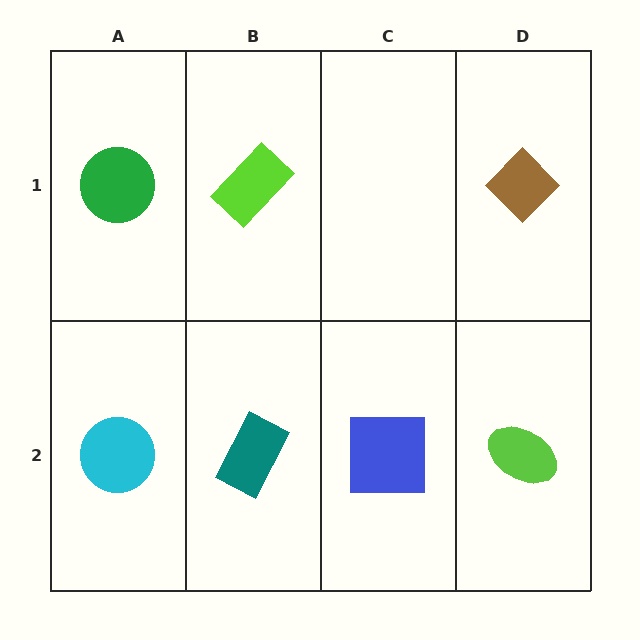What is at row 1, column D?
A brown diamond.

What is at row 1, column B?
A lime rectangle.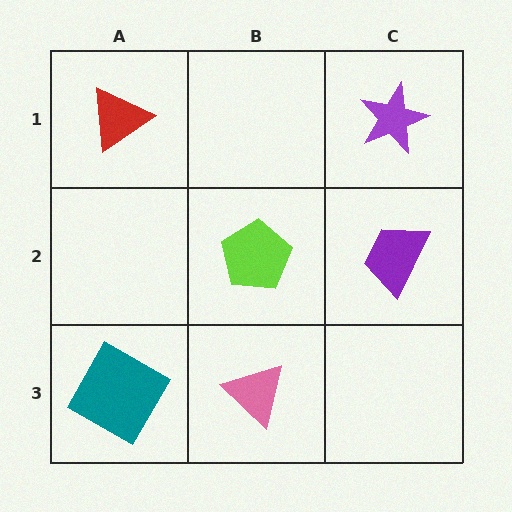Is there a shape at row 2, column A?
No, that cell is empty.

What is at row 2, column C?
A purple trapezoid.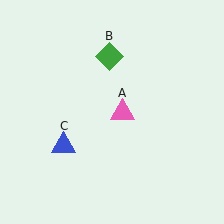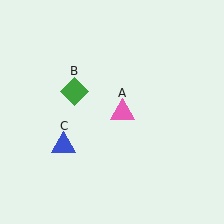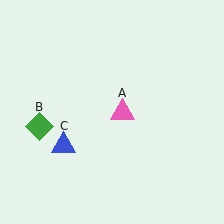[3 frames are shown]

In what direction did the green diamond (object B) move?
The green diamond (object B) moved down and to the left.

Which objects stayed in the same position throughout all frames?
Pink triangle (object A) and blue triangle (object C) remained stationary.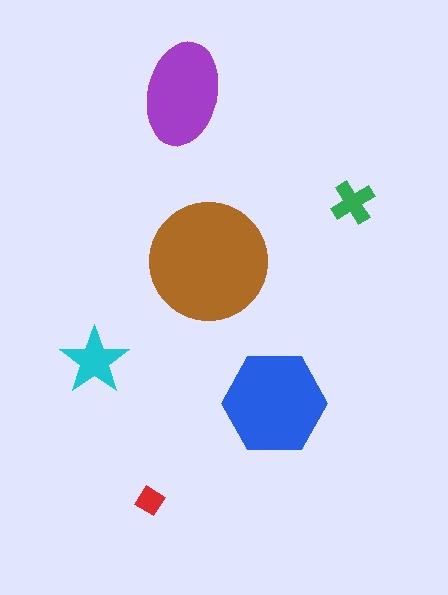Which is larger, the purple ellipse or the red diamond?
The purple ellipse.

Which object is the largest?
The brown circle.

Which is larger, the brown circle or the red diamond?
The brown circle.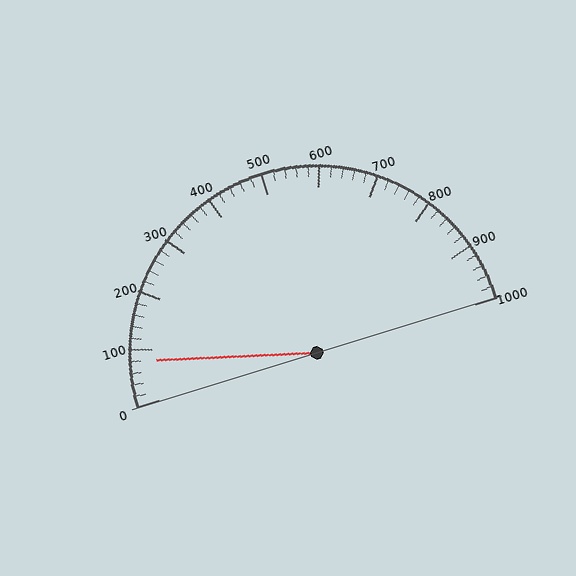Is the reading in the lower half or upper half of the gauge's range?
The reading is in the lower half of the range (0 to 1000).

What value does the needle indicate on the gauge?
The needle indicates approximately 80.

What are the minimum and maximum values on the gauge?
The gauge ranges from 0 to 1000.